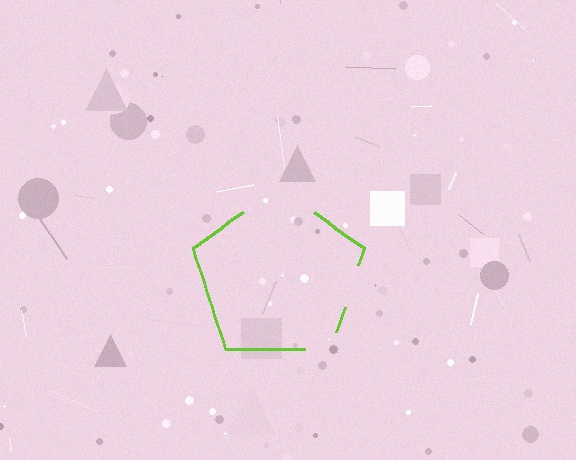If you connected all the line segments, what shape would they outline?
They would outline a pentagon.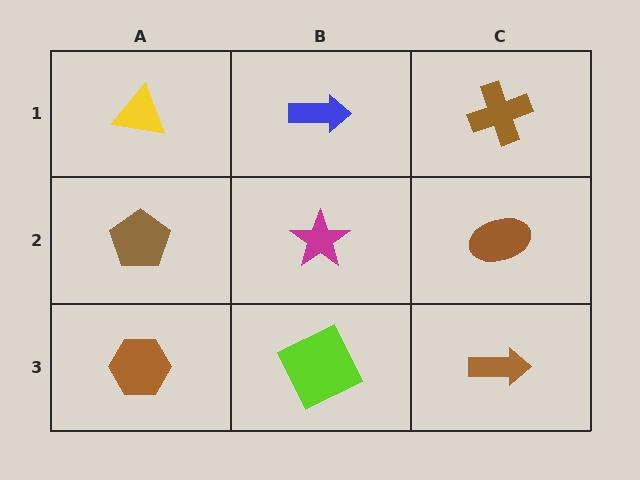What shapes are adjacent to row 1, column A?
A brown pentagon (row 2, column A), a blue arrow (row 1, column B).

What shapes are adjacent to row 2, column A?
A yellow triangle (row 1, column A), a brown hexagon (row 3, column A), a magenta star (row 2, column B).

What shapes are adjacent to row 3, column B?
A magenta star (row 2, column B), a brown hexagon (row 3, column A), a brown arrow (row 3, column C).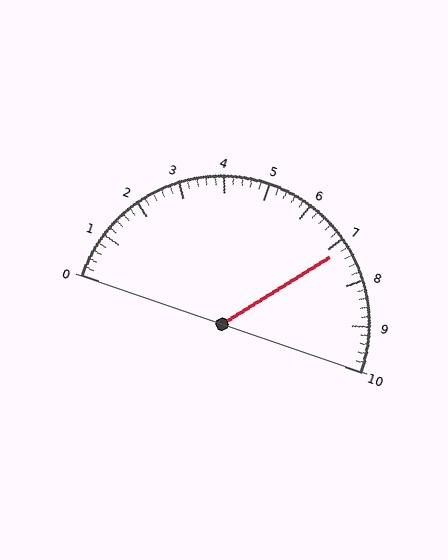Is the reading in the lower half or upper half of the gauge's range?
The reading is in the upper half of the range (0 to 10).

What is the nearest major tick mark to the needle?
The nearest major tick mark is 7.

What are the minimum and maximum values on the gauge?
The gauge ranges from 0 to 10.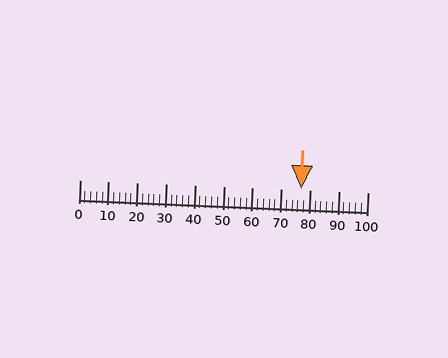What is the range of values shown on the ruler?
The ruler shows values from 0 to 100.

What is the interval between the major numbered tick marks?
The major tick marks are spaced 10 units apart.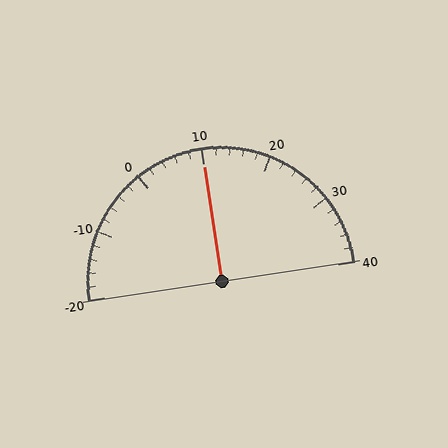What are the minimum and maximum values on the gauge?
The gauge ranges from -20 to 40.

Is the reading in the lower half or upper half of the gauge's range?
The reading is in the upper half of the range (-20 to 40).